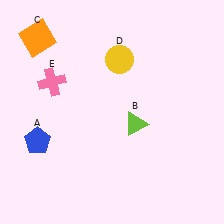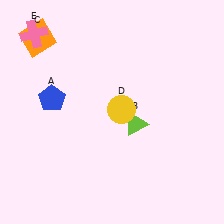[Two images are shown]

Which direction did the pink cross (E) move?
The pink cross (E) moved up.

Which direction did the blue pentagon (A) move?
The blue pentagon (A) moved up.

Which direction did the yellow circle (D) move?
The yellow circle (D) moved down.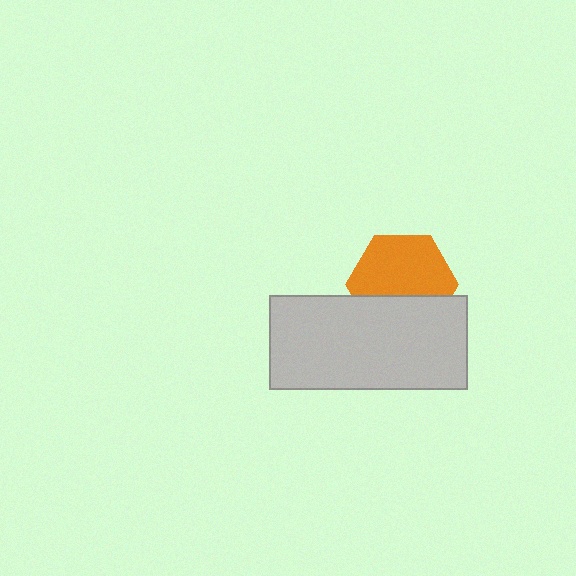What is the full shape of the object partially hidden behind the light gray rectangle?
The partially hidden object is an orange hexagon.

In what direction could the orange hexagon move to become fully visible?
The orange hexagon could move up. That would shift it out from behind the light gray rectangle entirely.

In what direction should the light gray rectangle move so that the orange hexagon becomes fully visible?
The light gray rectangle should move down. That is the shortest direction to clear the overlap and leave the orange hexagon fully visible.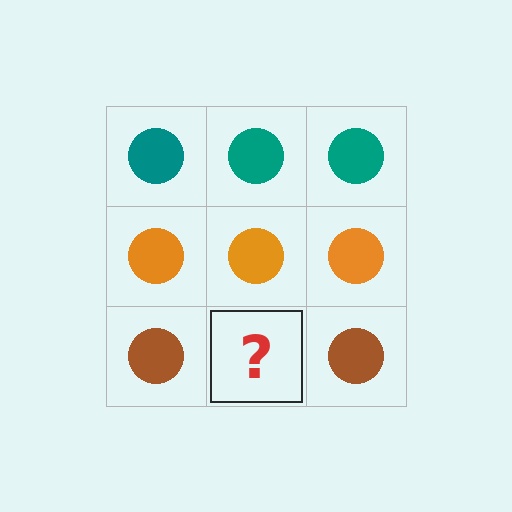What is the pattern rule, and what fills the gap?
The rule is that each row has a consistent color. The gap should be filled with a brown circle.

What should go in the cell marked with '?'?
The missing cell should contain a brown circle.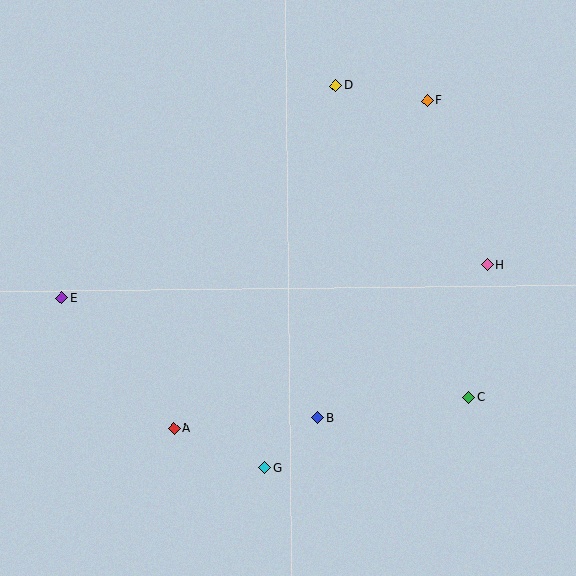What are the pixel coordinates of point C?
Point C is at (469, 397).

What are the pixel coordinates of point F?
Point F is at (427, 101).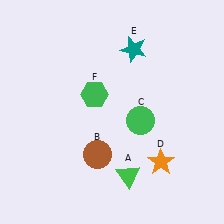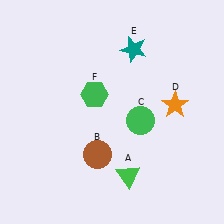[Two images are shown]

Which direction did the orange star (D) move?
The orange star (D) moved up.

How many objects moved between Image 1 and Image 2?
1 object moved between the two images.